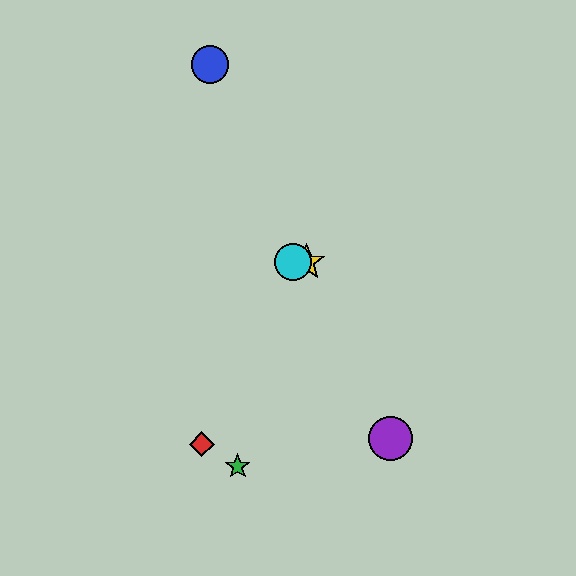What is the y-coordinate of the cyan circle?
The cyan circle is at y≈262.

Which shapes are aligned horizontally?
The yellow star, the orange circle, the cyan circle are aligned horizontally.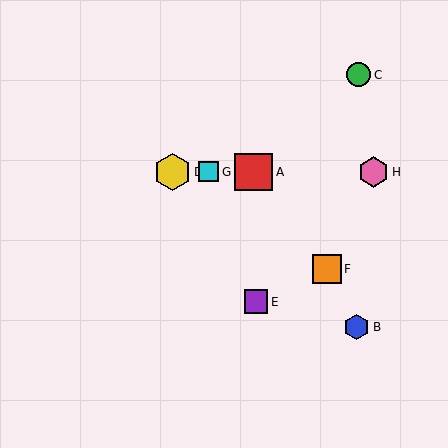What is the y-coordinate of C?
Object C is at y≈75.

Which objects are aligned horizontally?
Objects A, D, G, H are aligned horizontally.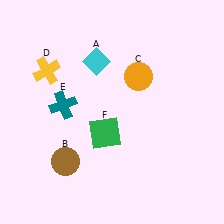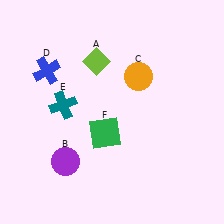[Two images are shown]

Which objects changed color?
A changed from cyan to lime. B changed from brown to purple. D changed from yellow to blue.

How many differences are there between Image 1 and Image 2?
There are 3 differences between the two images.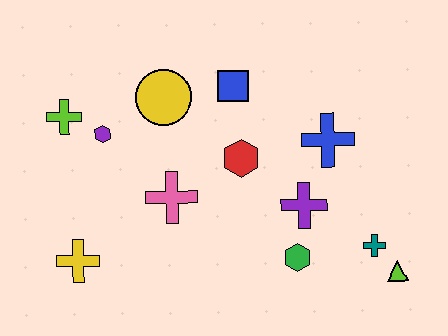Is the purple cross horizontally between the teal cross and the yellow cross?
Yes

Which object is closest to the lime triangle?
The teal cross is closest to the lime triangle.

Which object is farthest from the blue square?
The lime triangle is farthest from the blue square.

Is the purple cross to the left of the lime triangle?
Yes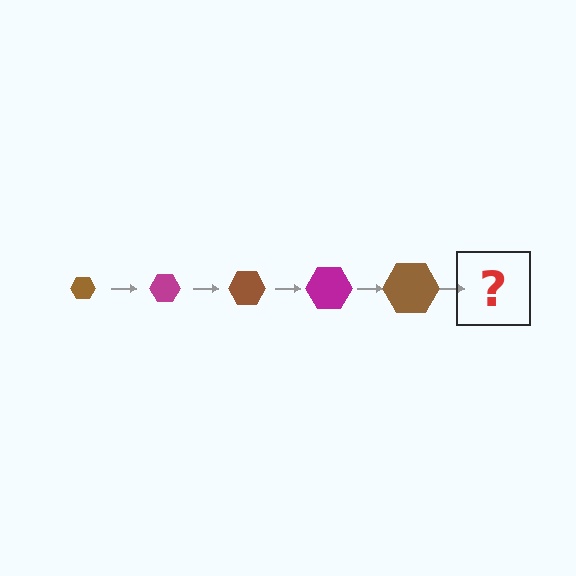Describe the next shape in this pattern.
It should be a magenta hexagon, larger than the previous one.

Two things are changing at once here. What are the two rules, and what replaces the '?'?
The two rules are that the hexagon grows larger each step and the color cycles through brown and magenta. The '?' should be a magenta hexagon, larger than the previous one.